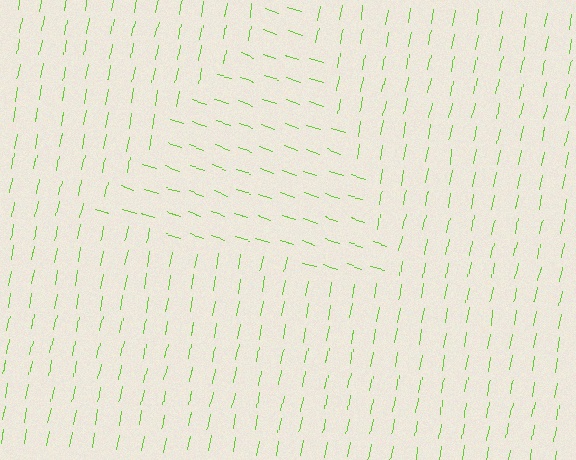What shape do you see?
I see a triangle.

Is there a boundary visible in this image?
Yes, there is a texture boundary formed by a change in line orientation.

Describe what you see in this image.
The image is filled with small lime line segments. A triangle region in the image has lines oriented differently from the surrounding lines, creating a visible texture boundary.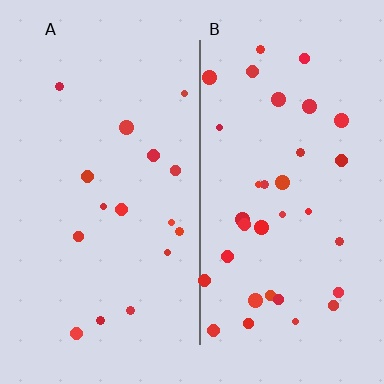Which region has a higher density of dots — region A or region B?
B (the right).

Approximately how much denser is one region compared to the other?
Approximately 2.1× — region B over region A.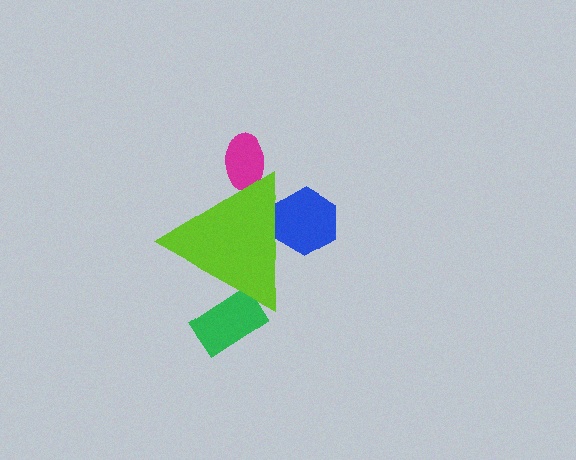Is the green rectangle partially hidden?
Yes, the green rectangle is partially hidden behind the lime triangle.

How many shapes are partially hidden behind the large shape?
3 shapes are partially hidden.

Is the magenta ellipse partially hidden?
Yes, the magenta ellipse is partially hidden behind the lime triangle.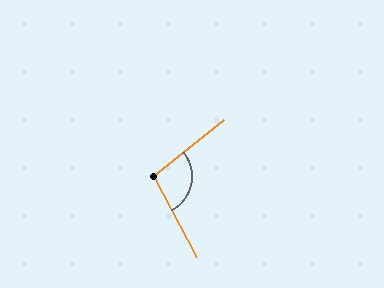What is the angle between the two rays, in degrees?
Approximately 101 degrees.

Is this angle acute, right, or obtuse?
It is obtuse.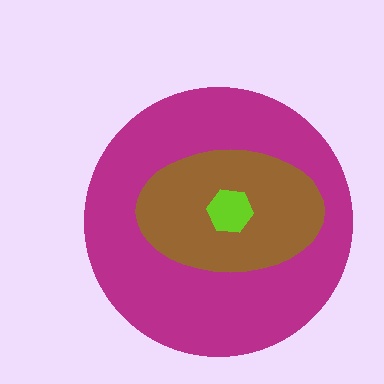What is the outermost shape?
The magenta circle.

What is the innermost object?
The lime hexagon.